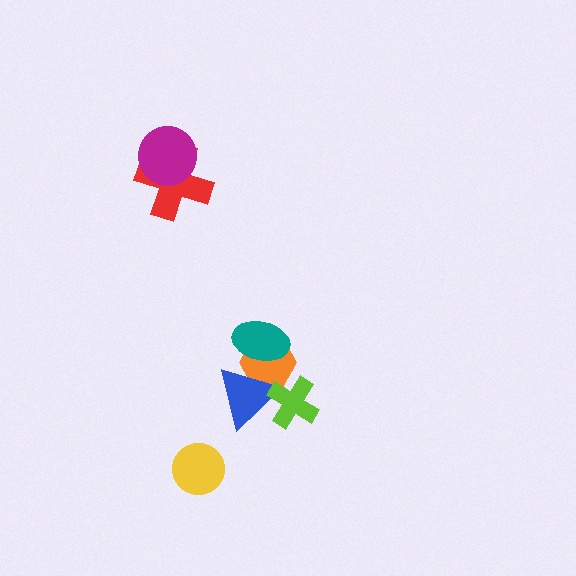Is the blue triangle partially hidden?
Yes, it is partially covered by another shape.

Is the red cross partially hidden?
Yes, it is partially covered by another shape.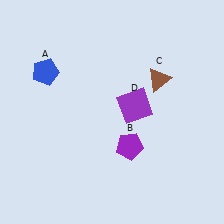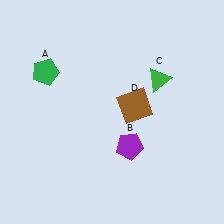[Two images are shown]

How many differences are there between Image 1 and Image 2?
There are 3 differences between the two images.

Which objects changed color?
A changed from blue to green. C changed from brown to green. D changed from purple to brown.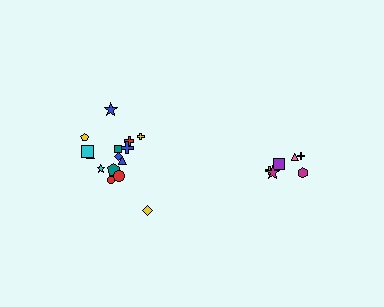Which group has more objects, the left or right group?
The left group.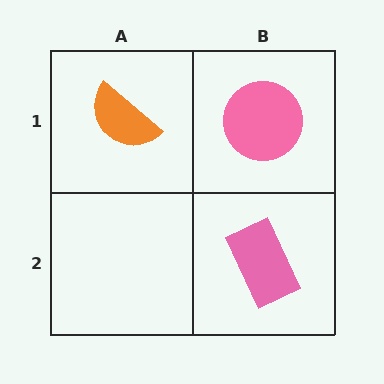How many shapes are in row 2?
1 shape.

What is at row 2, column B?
A pink rectangle.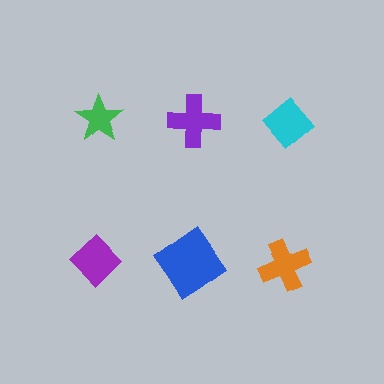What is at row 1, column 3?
A cyan diamond.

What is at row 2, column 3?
An orange cross.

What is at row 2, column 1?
A purple diamond.